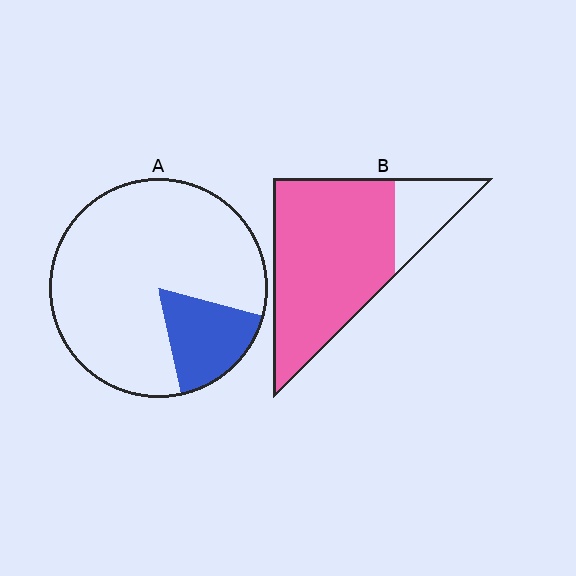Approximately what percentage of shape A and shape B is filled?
A is approximately 20% and B is approximately 80%.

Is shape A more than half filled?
No.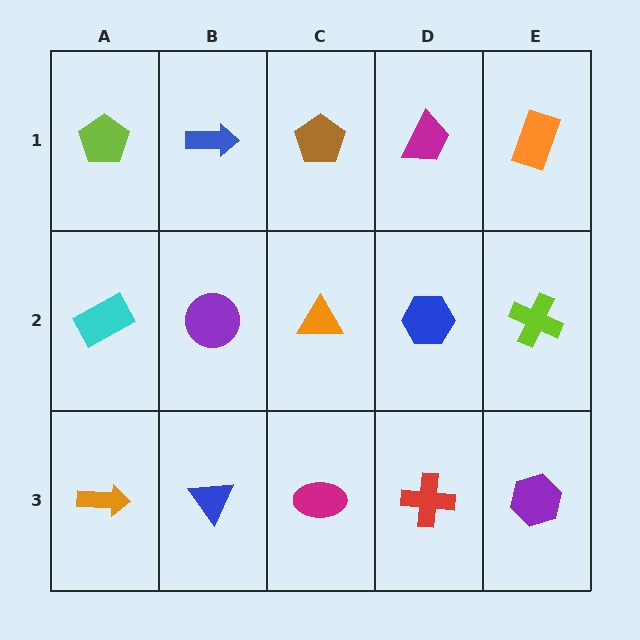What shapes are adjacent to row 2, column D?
A magenta trapezoid (row 1, column D), a red cross (row 3, column D), an orange triangle (row 2, column C), a lime cross (row 2, column E).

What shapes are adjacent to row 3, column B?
A purple circle (row 2, column B), an orange arrow (row 3, column A), a magenta ellipse (row 3, column C).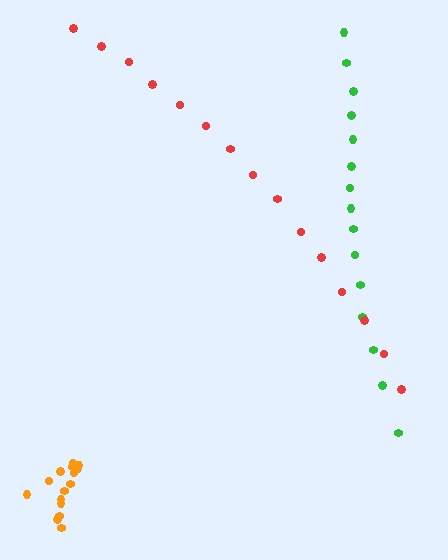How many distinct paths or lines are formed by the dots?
There are 3 distinct paths.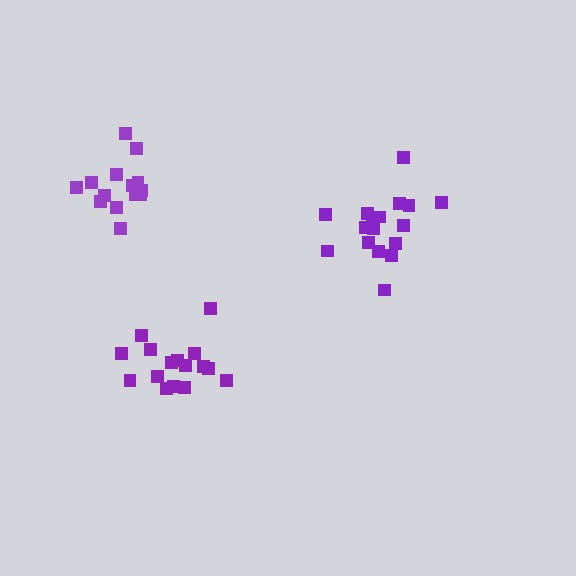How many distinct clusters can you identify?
There are 3 distinct clusters.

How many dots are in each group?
Group 1: 14 dots, Group 2: 17 dots, Group 3: 16 dots (47 total).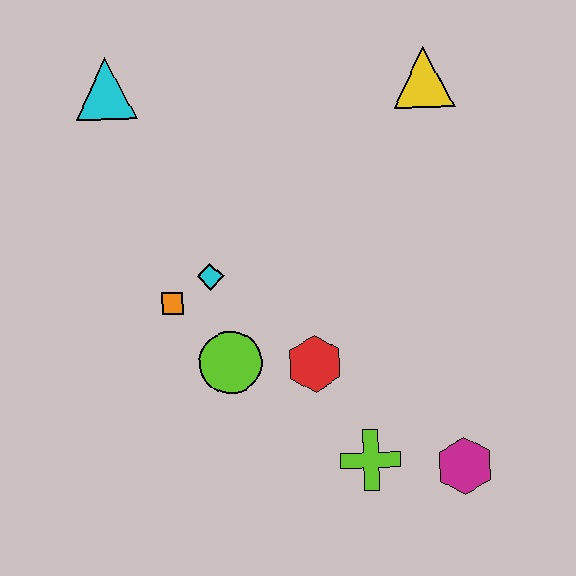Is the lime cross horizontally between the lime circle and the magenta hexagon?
Yes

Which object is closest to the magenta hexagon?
The lime cross is closest to the magenta hexagon.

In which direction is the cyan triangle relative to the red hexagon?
The cyan triangle is above the red hexagon.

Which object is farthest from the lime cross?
The cyan triangle is farthest from the lime cross.